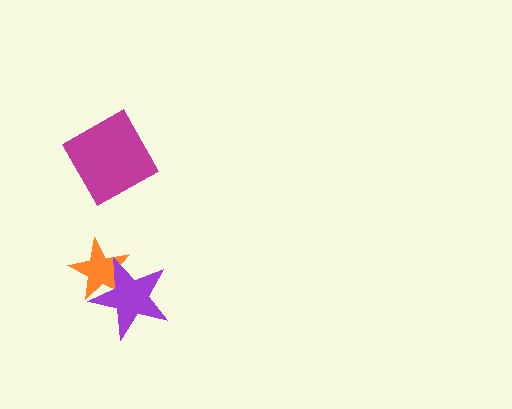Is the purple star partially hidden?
No, no other shape covers it.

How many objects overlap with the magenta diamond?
0 objects overlap with the magenta diamond.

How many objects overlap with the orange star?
1 object overlaps with the orange star.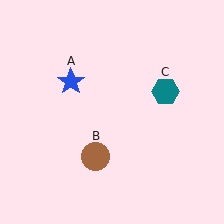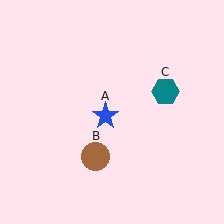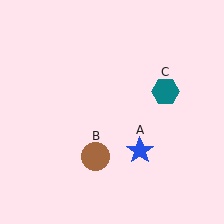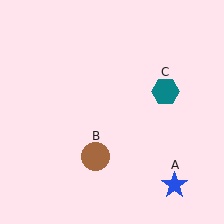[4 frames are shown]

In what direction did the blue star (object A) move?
The blue star (object A) moved down and to the right.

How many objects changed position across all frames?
1 object changed position: blue star (object A).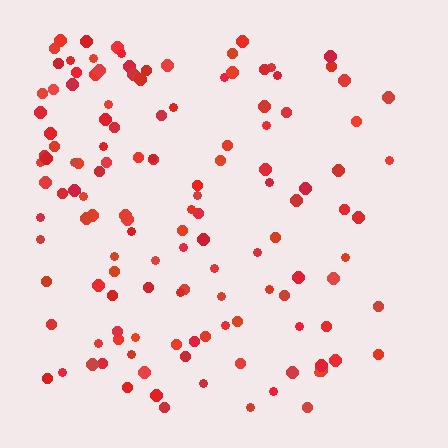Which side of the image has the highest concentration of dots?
The left.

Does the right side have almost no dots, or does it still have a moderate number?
Still a moderate number, just noticeably fewer than the left.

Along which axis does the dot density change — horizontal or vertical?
Horizontal.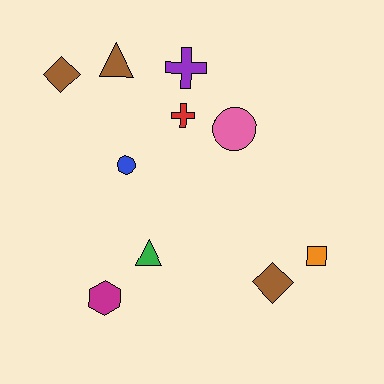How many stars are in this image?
There are no stars.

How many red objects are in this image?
There is 1 red object.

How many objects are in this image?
There are 10 objects.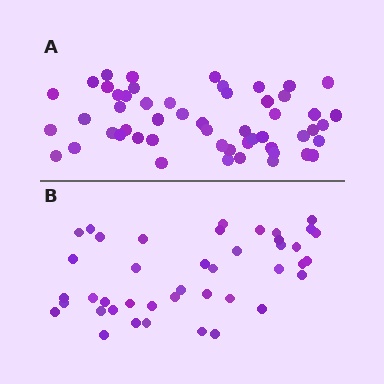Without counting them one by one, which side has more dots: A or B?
Region A (the top region) has more dots.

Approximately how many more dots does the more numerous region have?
Region A has roughly 12 or so more dots than region B.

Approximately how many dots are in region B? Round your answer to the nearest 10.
About 40 dots. (The exact count is 42, which rounds to 40.)